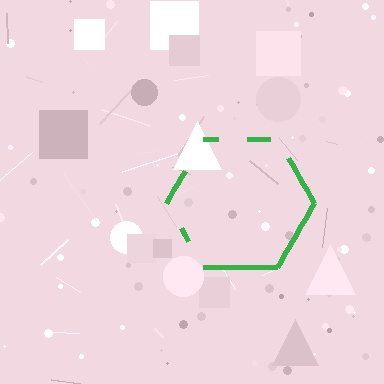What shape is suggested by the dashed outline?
The dashed outline suggests a hexagon.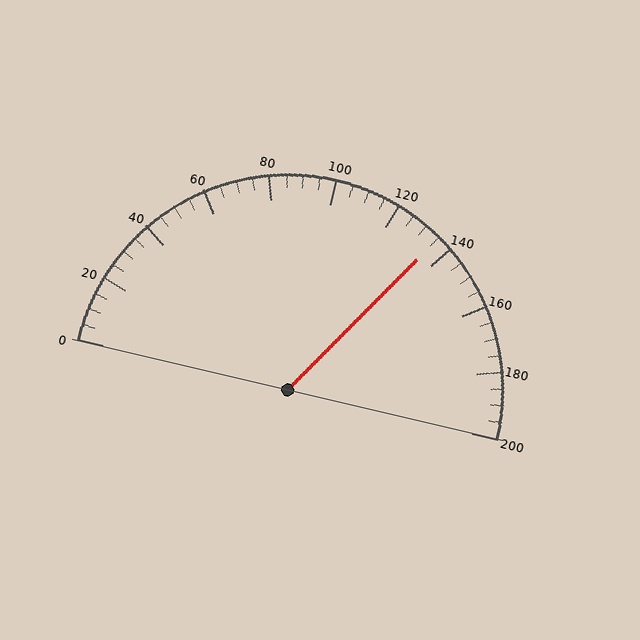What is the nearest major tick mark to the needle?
The nearest major tick mark is 140.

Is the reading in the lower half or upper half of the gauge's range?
The reading is in the upper half of the range (0 to 200).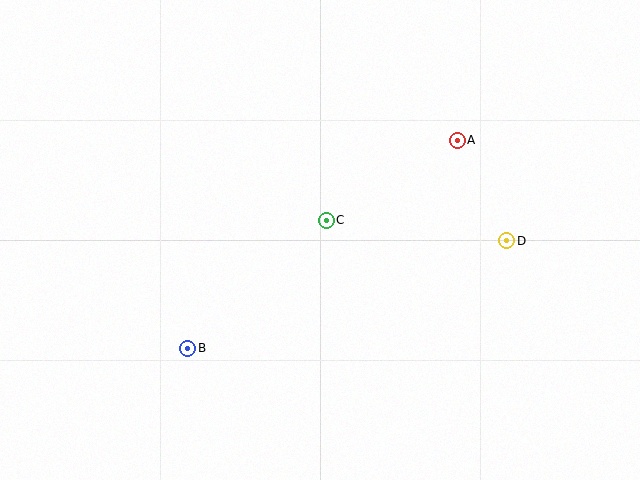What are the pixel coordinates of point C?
Point C is at (326, 220).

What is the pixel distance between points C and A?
The distance between C and A is 154 pixels.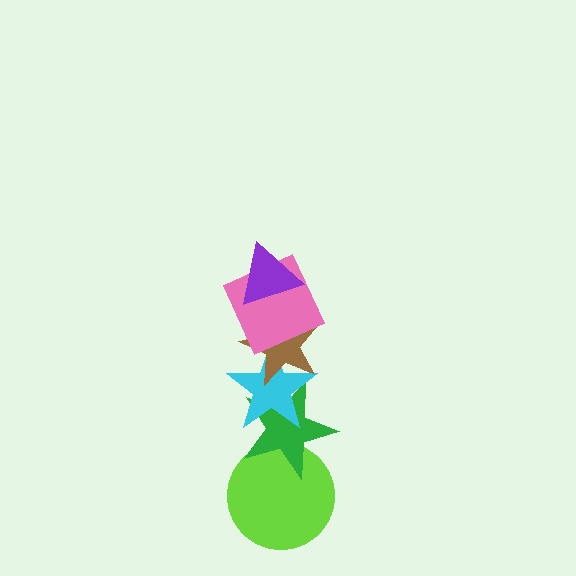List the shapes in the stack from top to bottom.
From top to bottom: the purple triangle, the pink square, the brown star, the cyan star, the green star, the lime circle.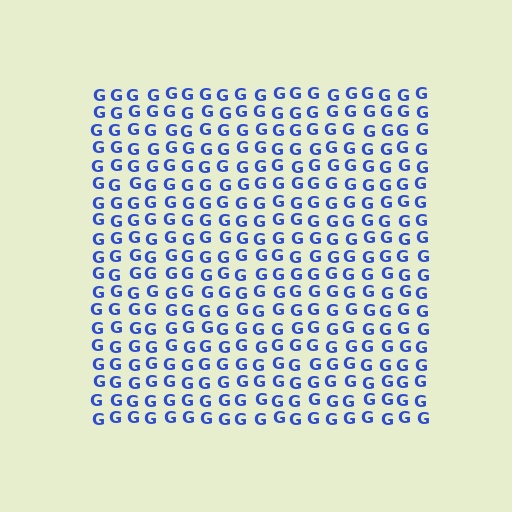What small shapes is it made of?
It is made of small letter G's.